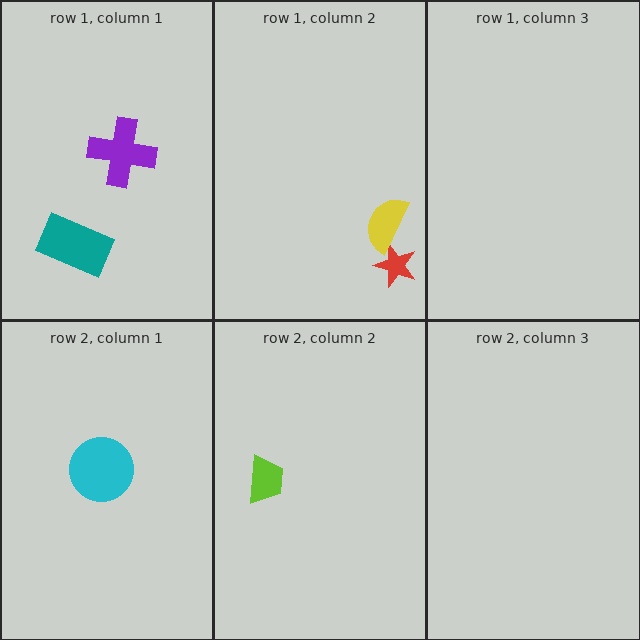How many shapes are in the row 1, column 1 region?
2.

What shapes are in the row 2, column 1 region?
The cyan circle.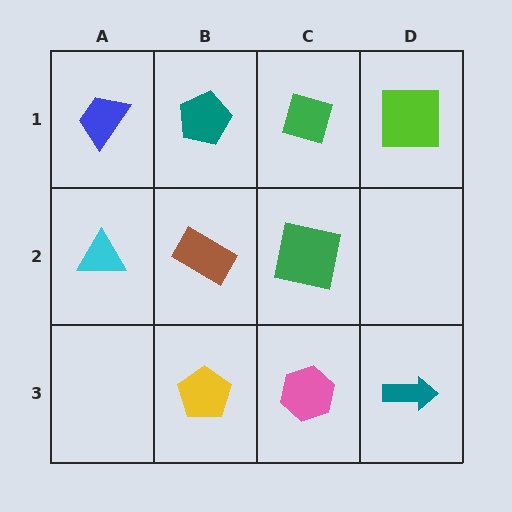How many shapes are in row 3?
3 shapes.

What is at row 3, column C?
A pink hexagon.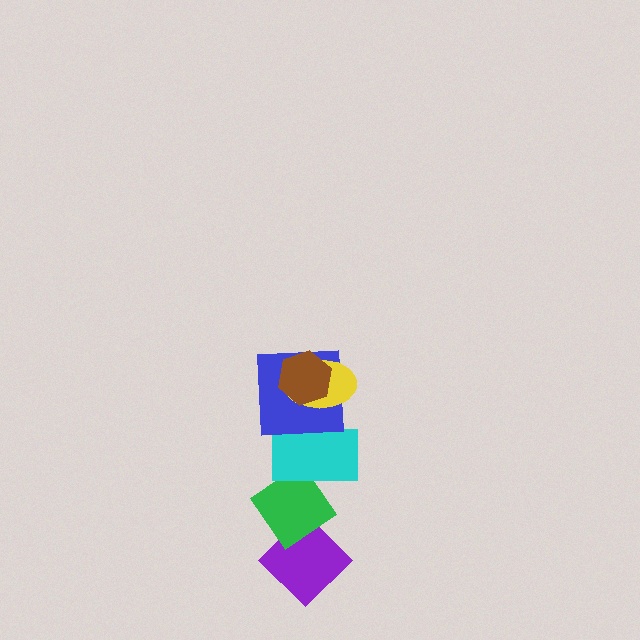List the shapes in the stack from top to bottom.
From top to bottom: the brown hexagon, the yellow ellipse, the blue square, the cyan rectangle, the green diamond, the purple diamond.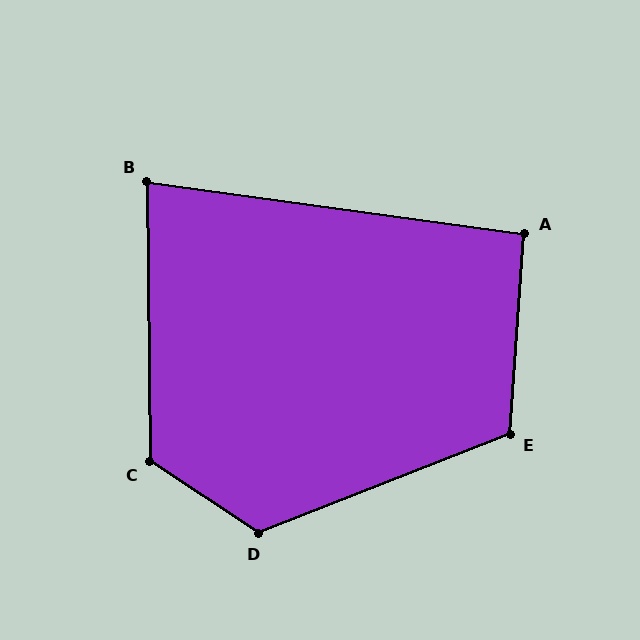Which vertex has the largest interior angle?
D, at approximately 125 degrees.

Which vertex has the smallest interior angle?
B, at approximately 82 degrees.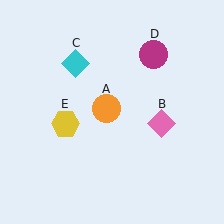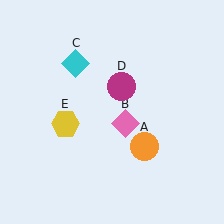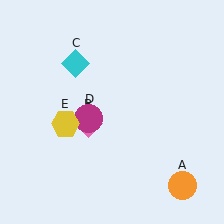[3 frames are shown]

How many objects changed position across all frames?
3 objects changed position: orange circle (object A), pink diamond (object B), magenta circle (object D).